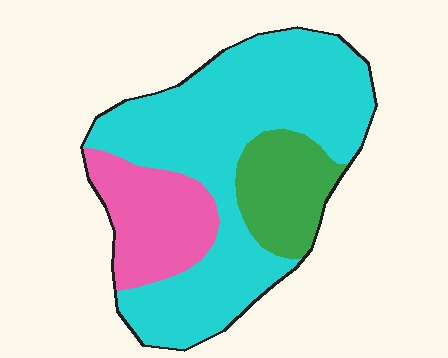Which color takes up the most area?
Cyan, at roughly 65%.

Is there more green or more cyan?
Cyan.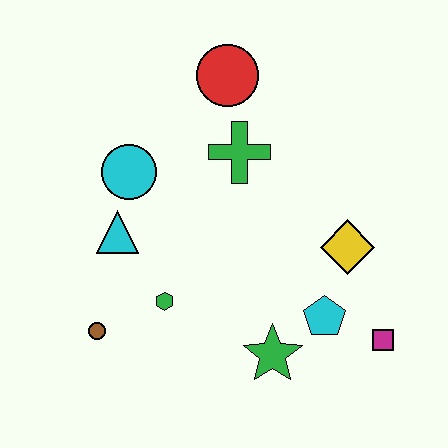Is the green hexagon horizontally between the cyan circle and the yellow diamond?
Yes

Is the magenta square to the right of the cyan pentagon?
Yes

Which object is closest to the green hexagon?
The brown circle is closest to the green hexagon.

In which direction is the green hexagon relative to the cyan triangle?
The green hexagon is below the cyan triangle.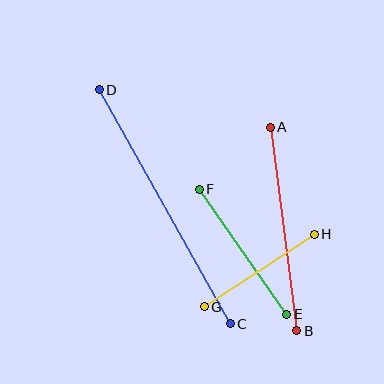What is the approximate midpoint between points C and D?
The midpoint is at approximately (165, 207) pixels.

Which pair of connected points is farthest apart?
Points C and D are farthest apart.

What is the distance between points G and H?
The distance is approximately 132 pixels.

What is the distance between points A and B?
The distance is approximately 205 pixels.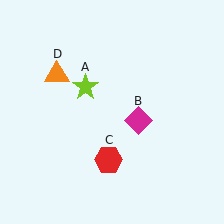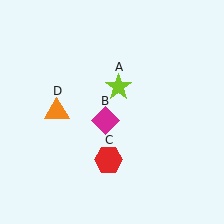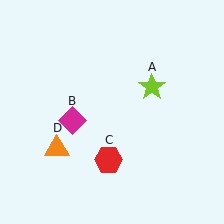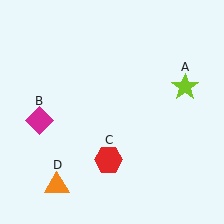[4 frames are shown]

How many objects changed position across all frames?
3 objects changed position: lime star (object A), magenta diamond (object B), orange triangle (object D).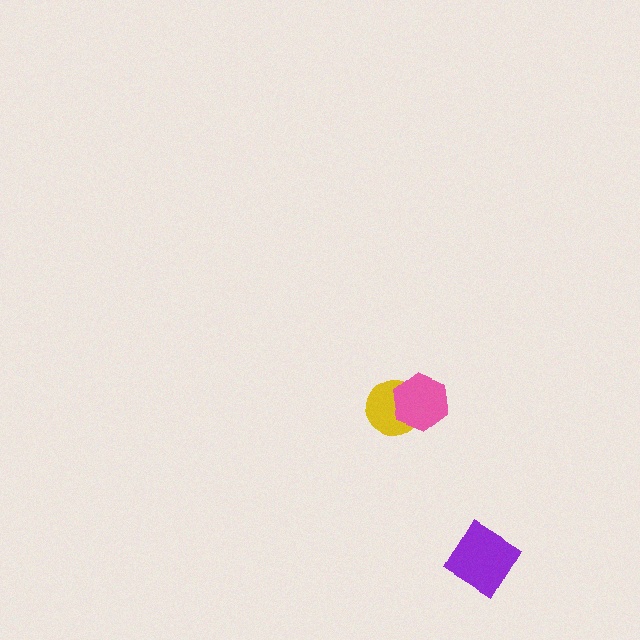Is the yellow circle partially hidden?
Yes, it is partially covered by another shape.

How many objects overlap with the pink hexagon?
1 object overlaps with the pink hexagon.